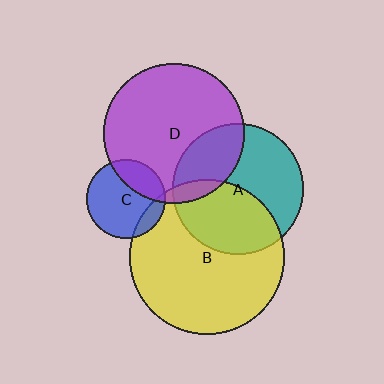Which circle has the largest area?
Circle B (yellow).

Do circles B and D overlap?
Yes.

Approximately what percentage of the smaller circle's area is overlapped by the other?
Approximately 5%.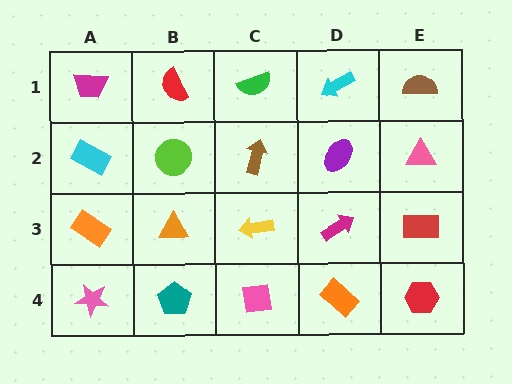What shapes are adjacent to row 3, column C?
A brown arrow (row 2, column C), a pink square (row 4, column C), an orange triangle (row 3, column B), a magenta arrow (row 3, column D).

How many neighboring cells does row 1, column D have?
3.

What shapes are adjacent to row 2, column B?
A red semicircle (row 1, column B), an orange triangle (row 3, column B), a cyan rectangle (row 2, column A), a brown arrow (row 2, column C).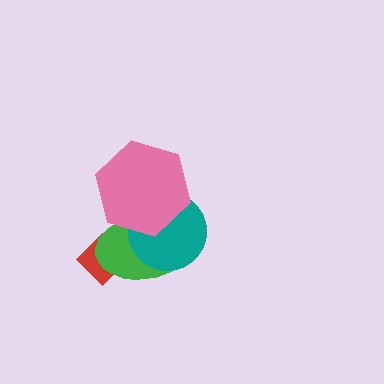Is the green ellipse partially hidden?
Yes, it is partially covered by another shape.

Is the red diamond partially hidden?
Yes, it is partially covered by another shape.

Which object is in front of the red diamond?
The green ellipse is in front of the red diamond.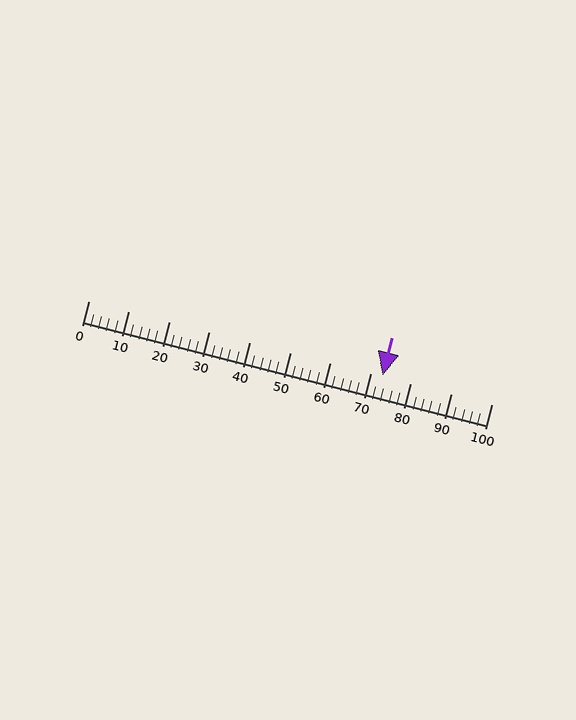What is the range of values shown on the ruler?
The ruler shows values from 0 to 100.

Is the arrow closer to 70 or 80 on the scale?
The arrow is closer to 70.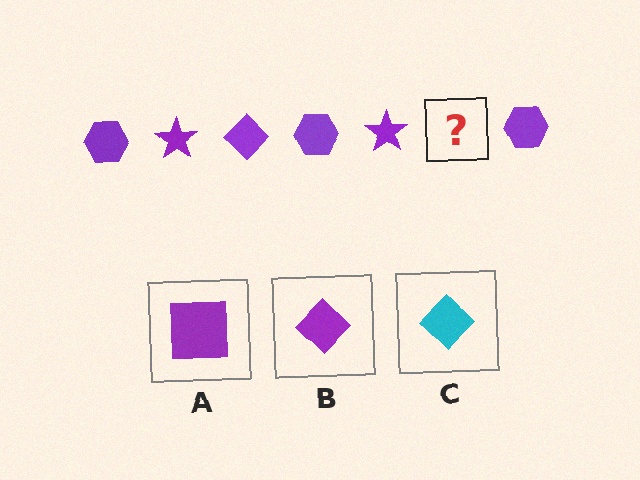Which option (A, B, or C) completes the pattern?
B.